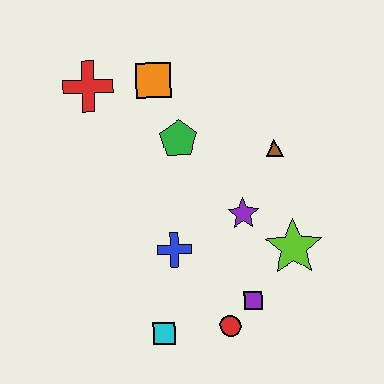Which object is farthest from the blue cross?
The red cross is farthest from the blue cross.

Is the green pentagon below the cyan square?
No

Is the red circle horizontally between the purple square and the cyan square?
Yes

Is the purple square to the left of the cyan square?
No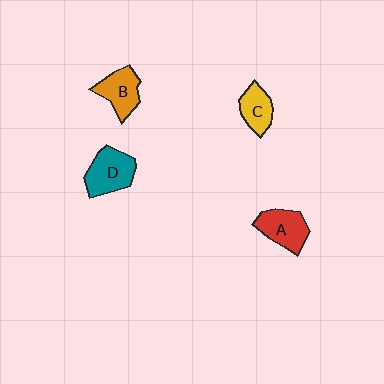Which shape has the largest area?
Shape D (teal).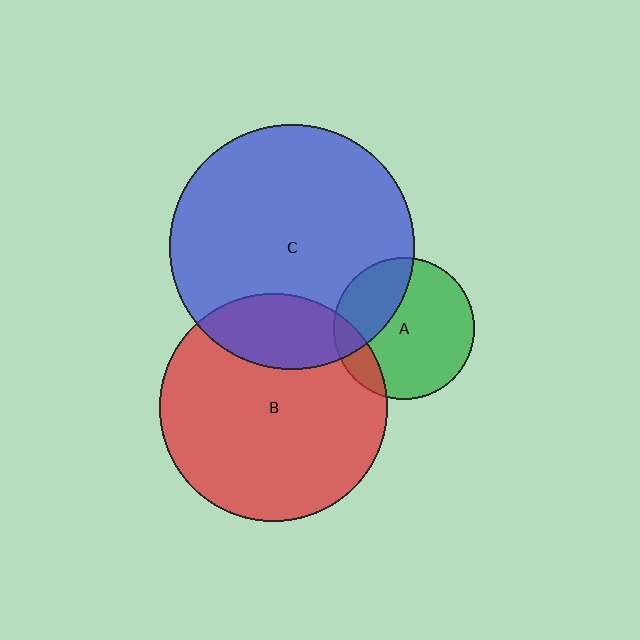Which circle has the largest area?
Circle C (blue).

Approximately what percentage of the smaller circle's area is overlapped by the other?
Approximately 15%.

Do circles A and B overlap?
Yes.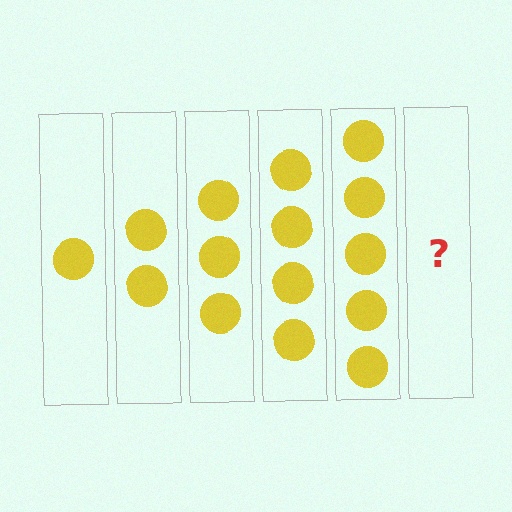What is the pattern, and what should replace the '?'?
The pattern is that each step adds one more circle. The '?' should be 6 circles.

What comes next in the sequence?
The next element should be 6 circles.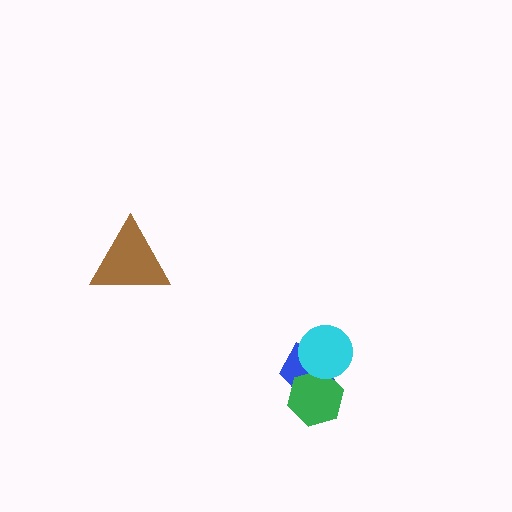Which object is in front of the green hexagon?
The cyan circle is in front of the green hexagon.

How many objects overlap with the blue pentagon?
2 objects overlap with the blue pentagon.